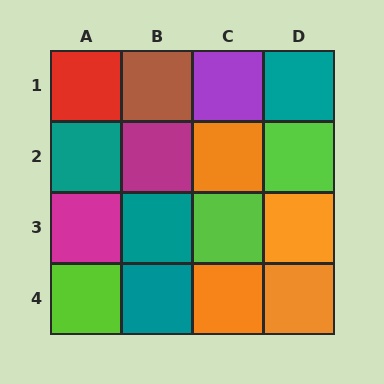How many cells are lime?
3 cells are lime.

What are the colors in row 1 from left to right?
Red, brown, purple, teal.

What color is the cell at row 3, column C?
Lime.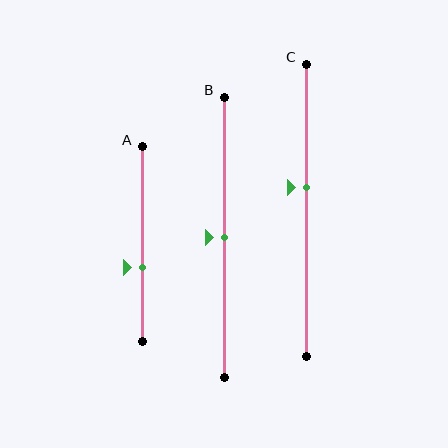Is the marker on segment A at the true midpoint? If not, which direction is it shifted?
No, the marker on segment A is shifted downward by about 12% of the segment length.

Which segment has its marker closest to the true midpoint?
Segment B has its marker closest to the true midpoint.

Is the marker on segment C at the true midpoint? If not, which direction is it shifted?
No, the marker on segment C is shifted upward by about 8% of the segment length.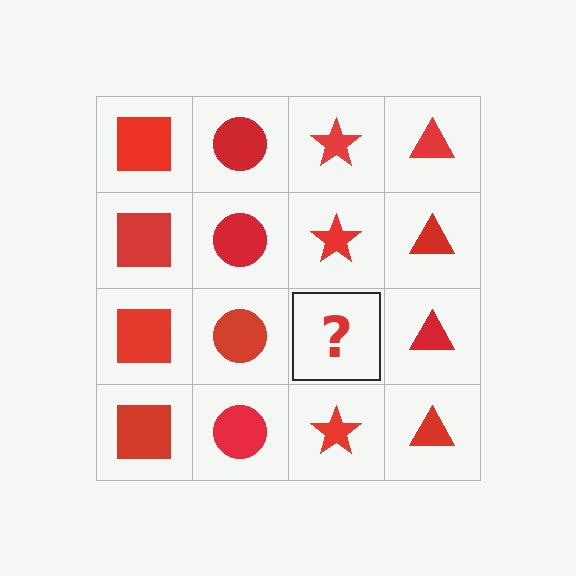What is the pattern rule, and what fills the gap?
The rule is that each column has a consistent shape. The gap should be filled with a red star.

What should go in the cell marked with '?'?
The missing cell should contain a red star.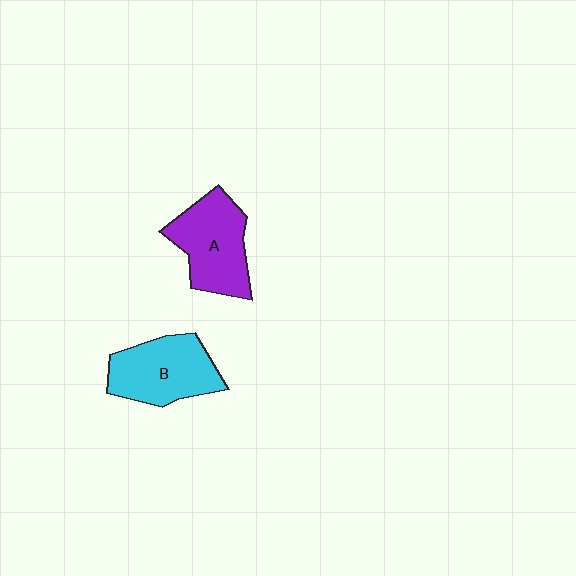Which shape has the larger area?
Shape A (purple).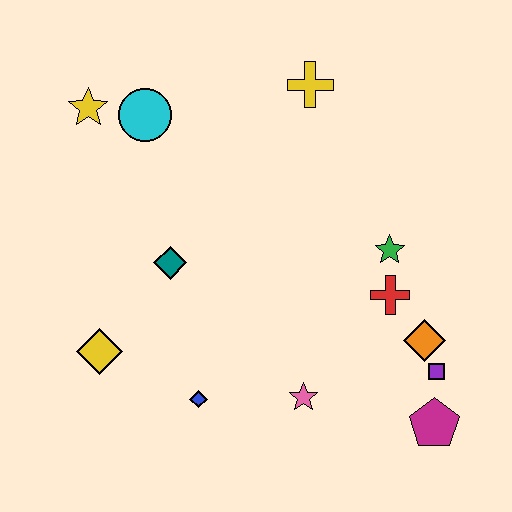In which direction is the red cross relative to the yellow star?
The red cross is to the right of the yellow star.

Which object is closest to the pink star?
The blue diamond is closest to the pink star.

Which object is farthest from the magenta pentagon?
The yellow star is farthest from the magenta pentagon.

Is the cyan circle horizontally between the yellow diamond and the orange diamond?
Yes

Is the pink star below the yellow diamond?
Yes